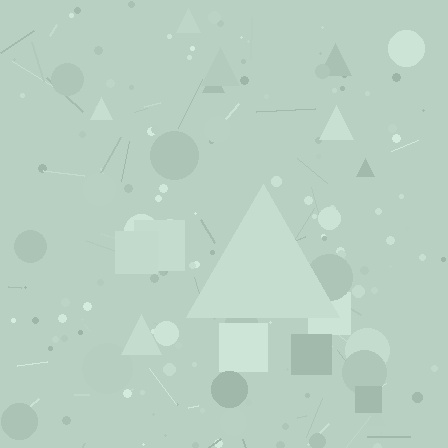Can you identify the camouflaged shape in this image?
The camouflaged shape is a triangle.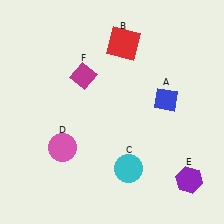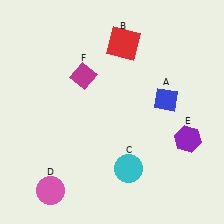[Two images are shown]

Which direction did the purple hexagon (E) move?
The purple hexagon (E) moved up.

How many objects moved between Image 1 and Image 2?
2 objects moved between the two images.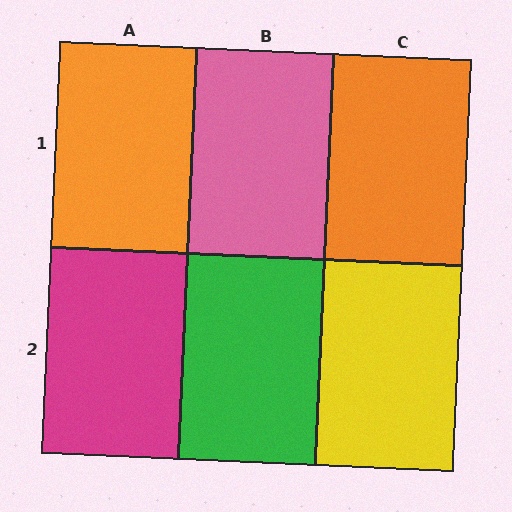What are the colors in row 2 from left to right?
Magenta, green, yellow.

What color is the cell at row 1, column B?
Pink.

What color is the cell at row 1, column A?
Orange.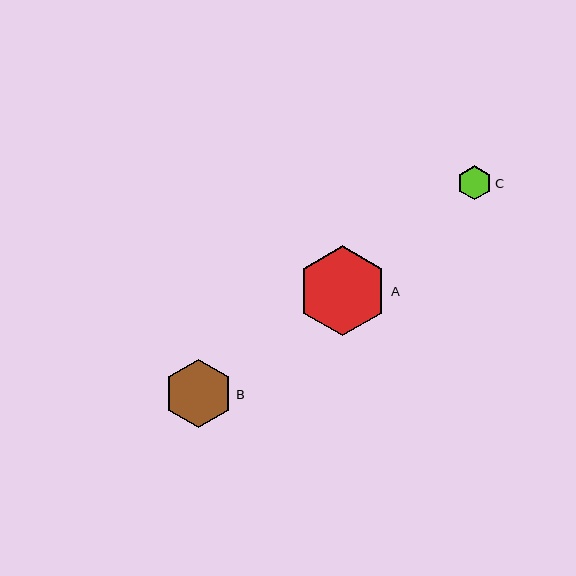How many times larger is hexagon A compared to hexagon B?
Hexagon A is approximately 1.3 times the size of hexagon B.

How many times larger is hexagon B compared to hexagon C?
Hexagon B is approximately 2.0 times the size of hexagon C.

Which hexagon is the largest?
Hexagon A is the largest with a size of approximately 90 pixels.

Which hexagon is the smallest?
Hexagon C is the smallest with a size of approximately 34 pixels.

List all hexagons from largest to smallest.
From largest to smallest: A, B, C.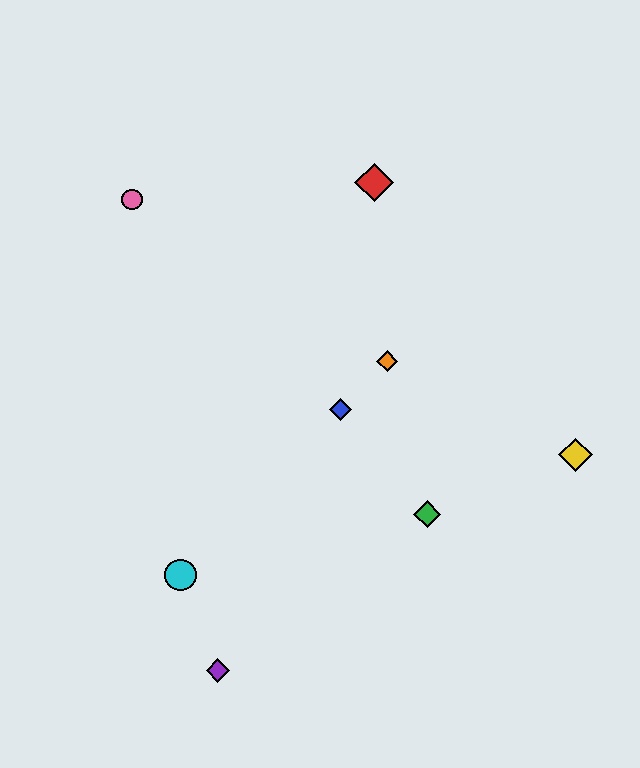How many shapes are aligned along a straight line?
3 shapes (the blue diamond, the orange diamond, the cyan circle) are aligned along a straight line.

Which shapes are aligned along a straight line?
The blue diamond, the orange diamond, the cyan circle are aligned along a straight line.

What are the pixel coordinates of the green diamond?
The green diamond is at (427, 514).